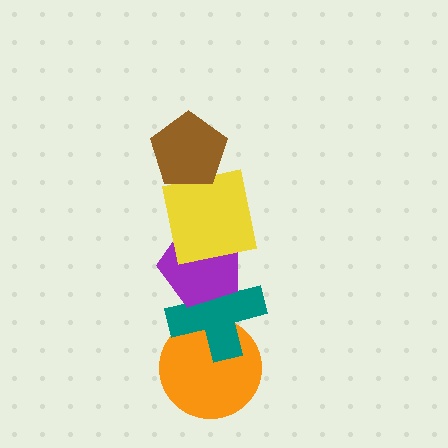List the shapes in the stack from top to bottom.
From top to bottom: the brown pentagon, the yellow square, the purple pentagon, the teal cross, the orange circle.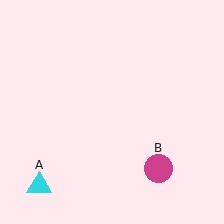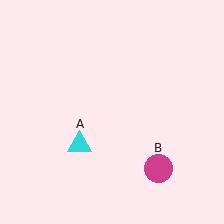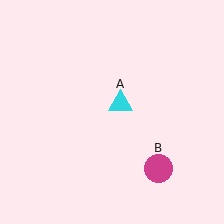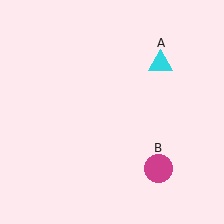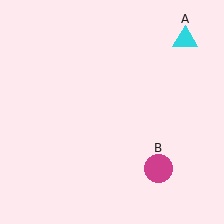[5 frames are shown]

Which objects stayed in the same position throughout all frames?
Magenta circle (object B) remained stationary.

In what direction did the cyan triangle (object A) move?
The cyan triangle (object A) moved up and to the right.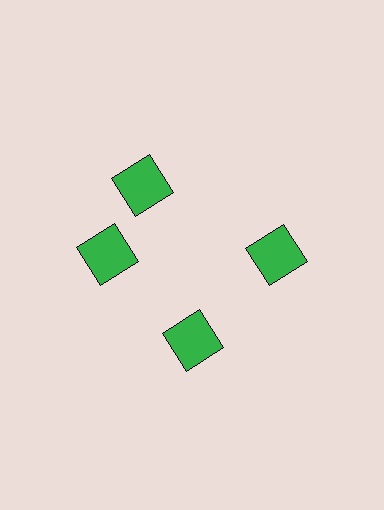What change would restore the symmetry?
The symmetry would be restored by rotating it back into even spacing with its neighbors so that all 4 squares sit at equal angles and equal distance from the center.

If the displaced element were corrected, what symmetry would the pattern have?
It would have 4-fold rotational symmetry — the pattern would map onto itself every 90 degrees.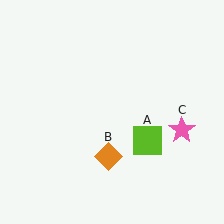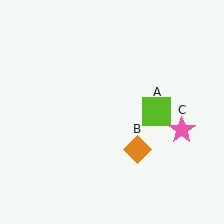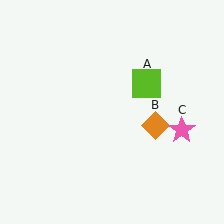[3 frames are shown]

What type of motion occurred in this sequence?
The lime square (object A), orange diamond (object B) rotated counterclockwise around the center of the scene.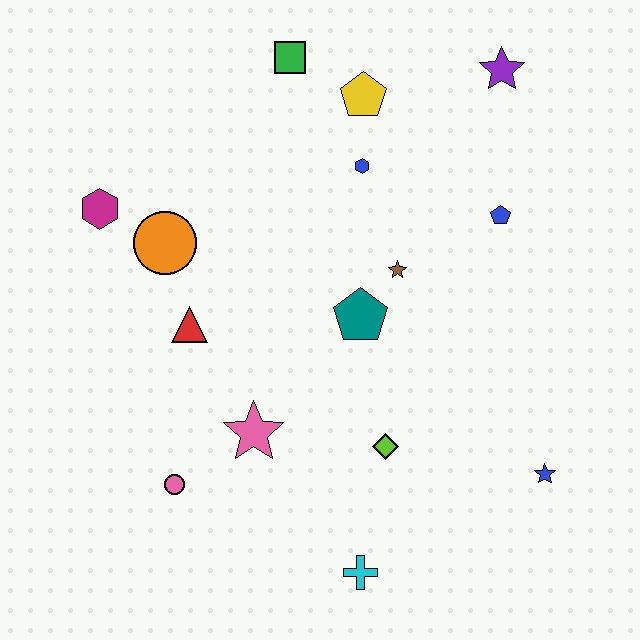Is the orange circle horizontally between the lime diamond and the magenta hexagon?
Yes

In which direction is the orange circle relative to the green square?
The orange circle is below the green square.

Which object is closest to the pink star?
The pink circle is closest to the pink star.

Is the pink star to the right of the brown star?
No